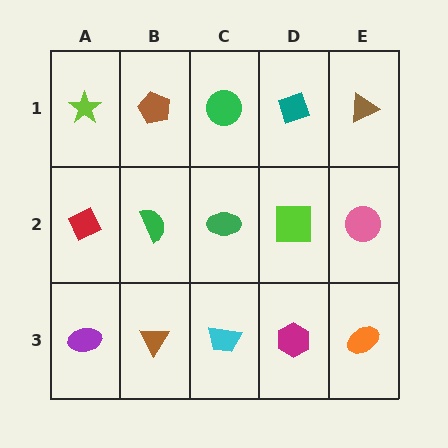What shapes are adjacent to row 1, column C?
A green ellipse (row 2, column C), a brown pentagon (row 1, column B), a teal diamond (row 1, column D).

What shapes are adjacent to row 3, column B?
A green semicircle (row 2, column B), a purple ellipse (row 3, column A), a cyan trapezoid (row 3, column C).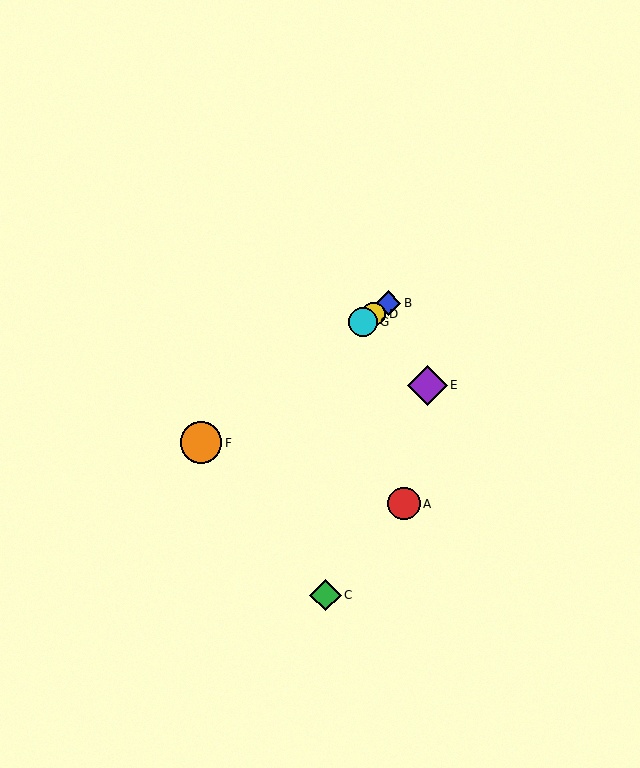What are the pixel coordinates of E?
Object E is at (427, 385).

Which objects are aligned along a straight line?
Objects B, D, F, G are aligned along a straight line.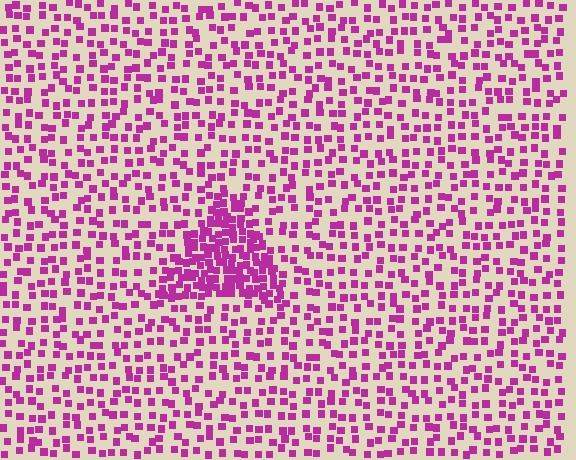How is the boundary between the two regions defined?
The boundary is defined by a change in element density (approximately 2.5x ratio). All elements are the same color, size, and shape.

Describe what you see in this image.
The image contains small magenta elements arranged at two different densities. A triangle-shaped region is visible where the elements are more densely packed than the surrounding area.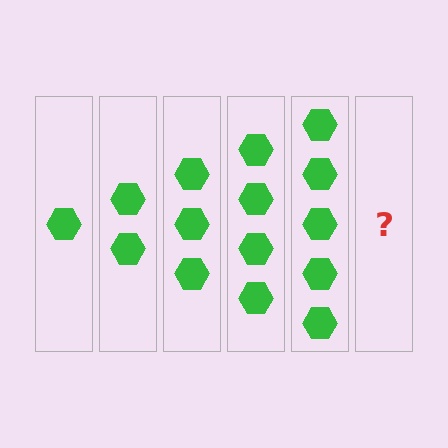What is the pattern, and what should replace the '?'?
The pattern is that each step adds one more hexagon. The '?' should be 6 hexagons.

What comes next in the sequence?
The next element should be 6 hexagons.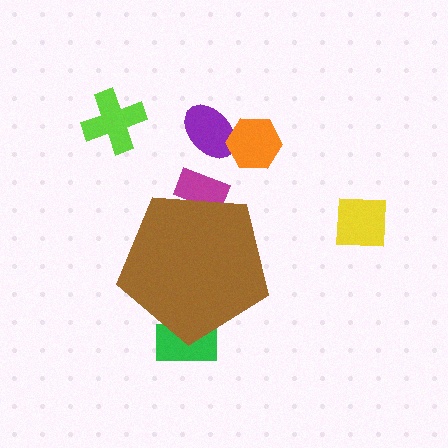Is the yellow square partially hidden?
No, the yellow square is fully visible.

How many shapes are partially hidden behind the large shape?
2 shapes are partially hidden.